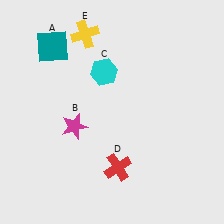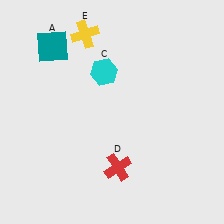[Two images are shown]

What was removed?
The magenta star (B) was removed in Image 2.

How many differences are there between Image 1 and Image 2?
There is 1 difference between the two images.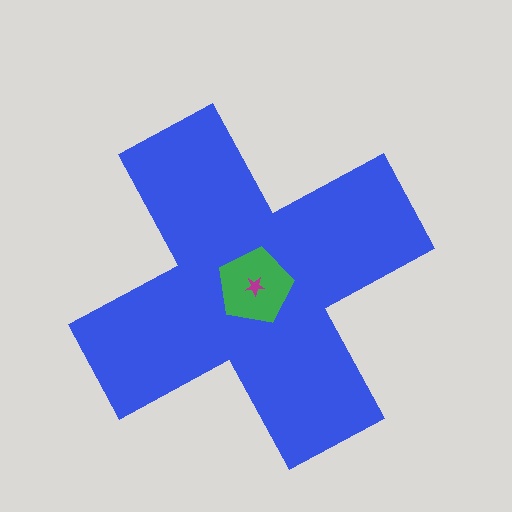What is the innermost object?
The magenta star.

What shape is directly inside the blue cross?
The green pentagon.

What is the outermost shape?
The blue cross.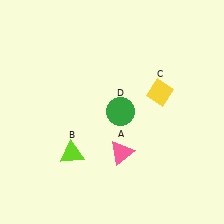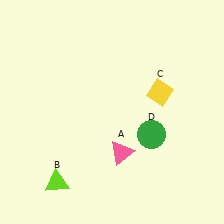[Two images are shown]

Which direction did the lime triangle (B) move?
The lime triangle (B) moved down.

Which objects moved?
The objects that moved are: the lime triangle (B), the green circle (D).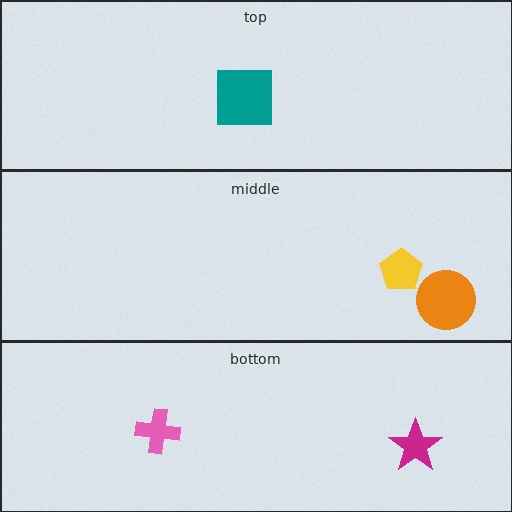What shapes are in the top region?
The teal square.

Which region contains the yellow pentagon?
The middle region.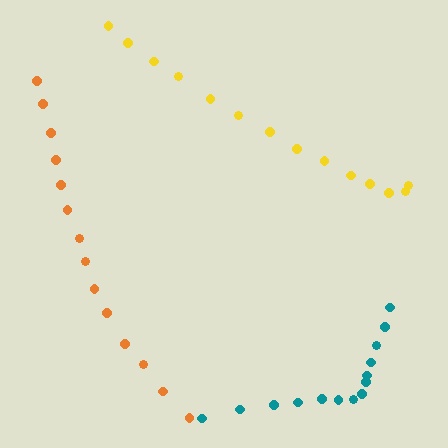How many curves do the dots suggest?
There are 3 distinct paths.